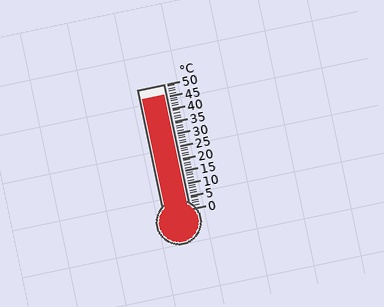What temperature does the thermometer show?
The thermometer shows approximately 46°C.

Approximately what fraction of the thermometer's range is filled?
The thermometer is filled to approximately 90% of its range.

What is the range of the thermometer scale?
The thermometer scale ranges from 0°C to 50°C.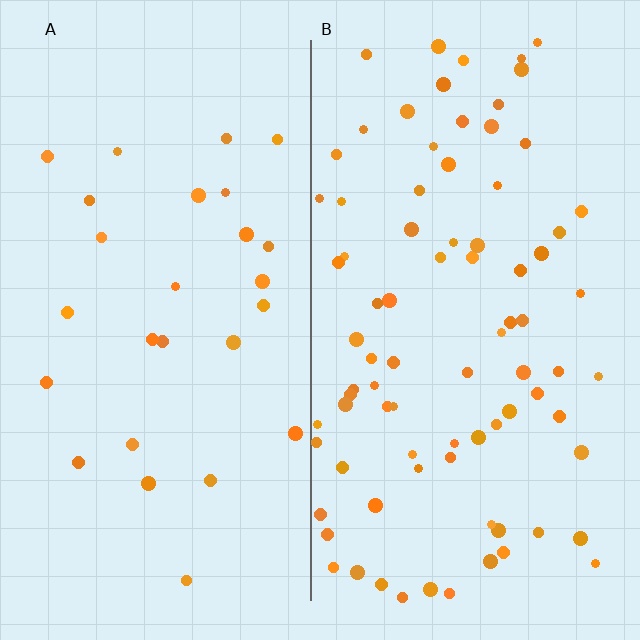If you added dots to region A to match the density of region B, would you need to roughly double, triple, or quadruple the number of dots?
Approximately triple.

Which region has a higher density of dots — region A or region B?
B (the right).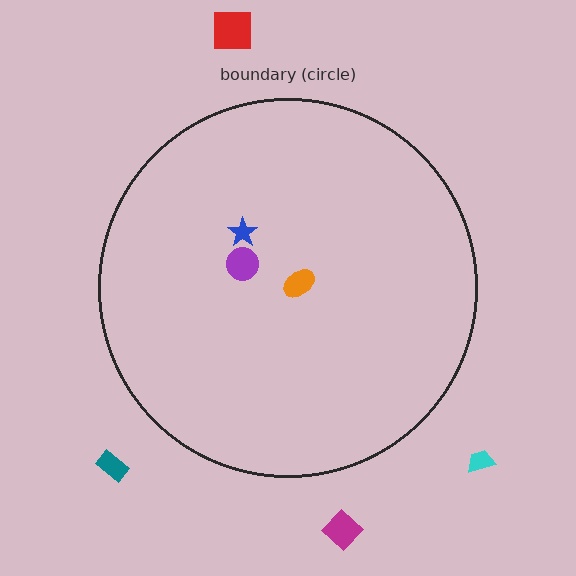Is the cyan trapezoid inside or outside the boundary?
Outside.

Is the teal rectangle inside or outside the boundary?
Outside.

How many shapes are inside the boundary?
3 inside, 4 outside.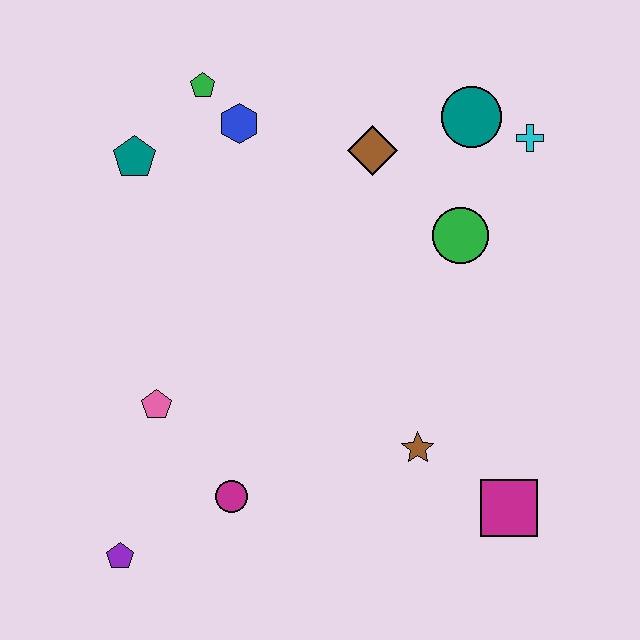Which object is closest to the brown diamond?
The teal circle is closest to the brown diamond.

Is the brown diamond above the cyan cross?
No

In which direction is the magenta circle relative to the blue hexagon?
The magenta circle is below the blue hexagon.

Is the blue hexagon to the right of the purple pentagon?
Yes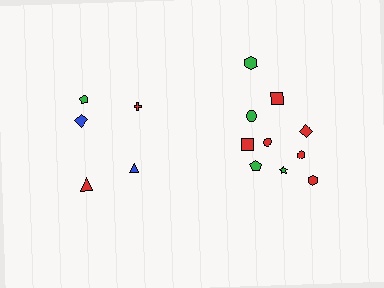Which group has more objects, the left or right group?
The right group.